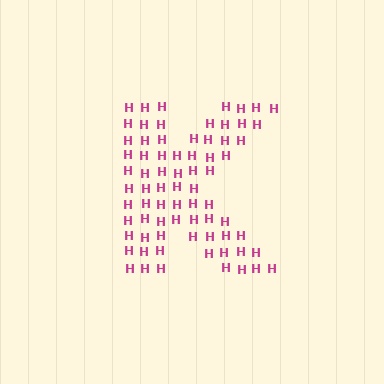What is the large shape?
The large shape is the letter K.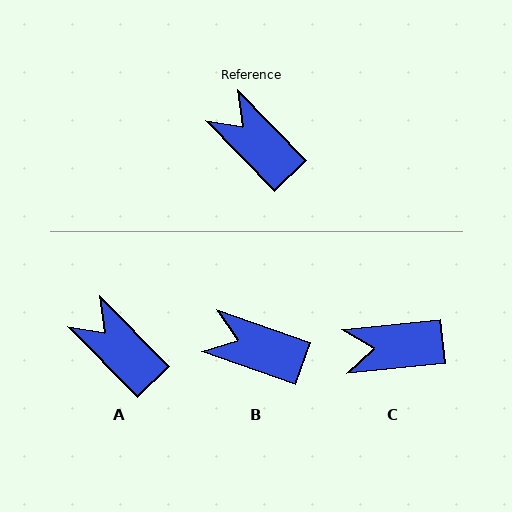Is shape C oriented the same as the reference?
No, it is off by about 51 degrees.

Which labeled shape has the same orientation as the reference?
A.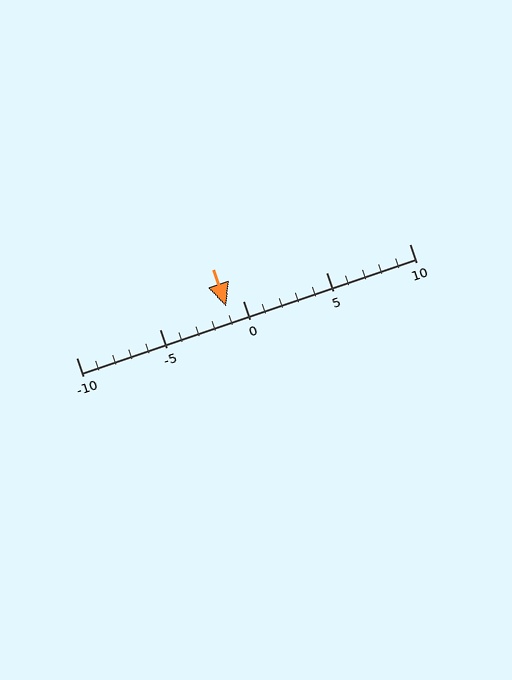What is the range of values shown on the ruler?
The ruler shows values from -10 to 10.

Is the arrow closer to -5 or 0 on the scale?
The arrow is closer to 0.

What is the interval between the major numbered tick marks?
The major tick marks are spaced 5 units apart.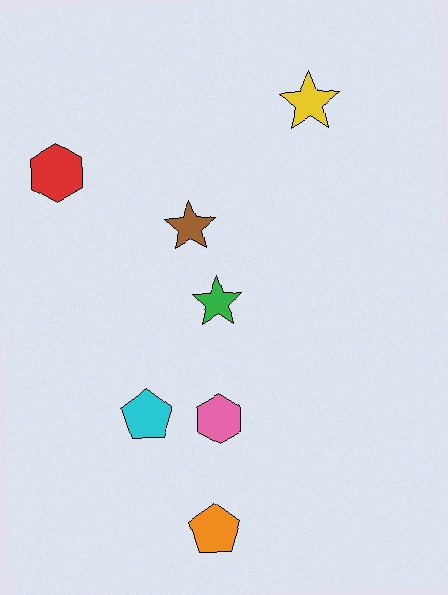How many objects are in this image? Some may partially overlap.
There are 7 objects.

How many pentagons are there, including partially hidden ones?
There are 2 pentagons.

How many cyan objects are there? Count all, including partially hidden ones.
There is 1 cyan object.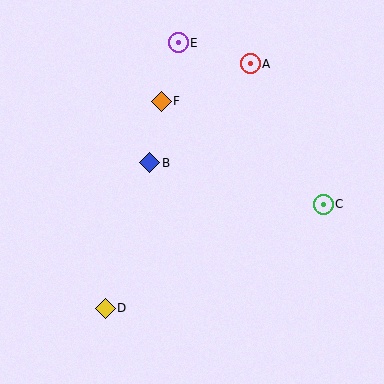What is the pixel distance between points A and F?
The distance between A and F is 96 pixels.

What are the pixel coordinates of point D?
Point D is at (105, 308).